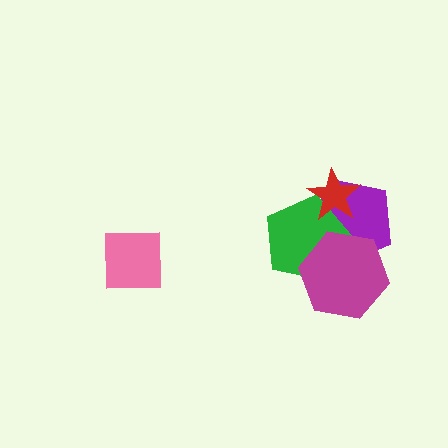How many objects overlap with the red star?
2 objects overlap with the red star.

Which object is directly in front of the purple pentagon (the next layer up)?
The green pentagon is directly in front of the purple pentagon.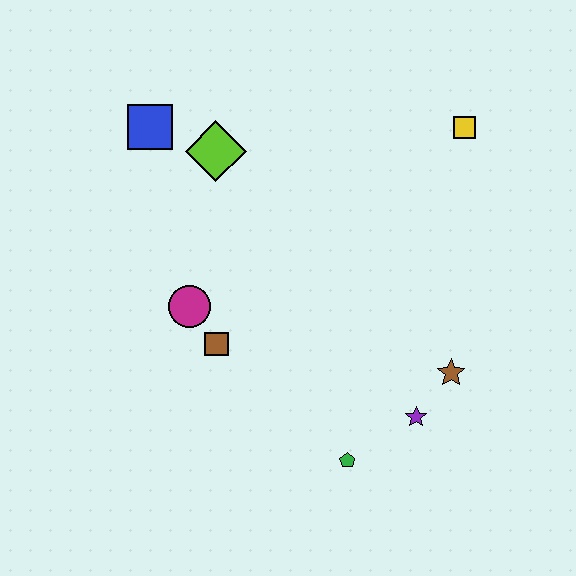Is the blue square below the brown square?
No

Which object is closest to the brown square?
The magenta circle is closest to the brown square.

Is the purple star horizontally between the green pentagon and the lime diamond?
No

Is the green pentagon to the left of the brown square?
No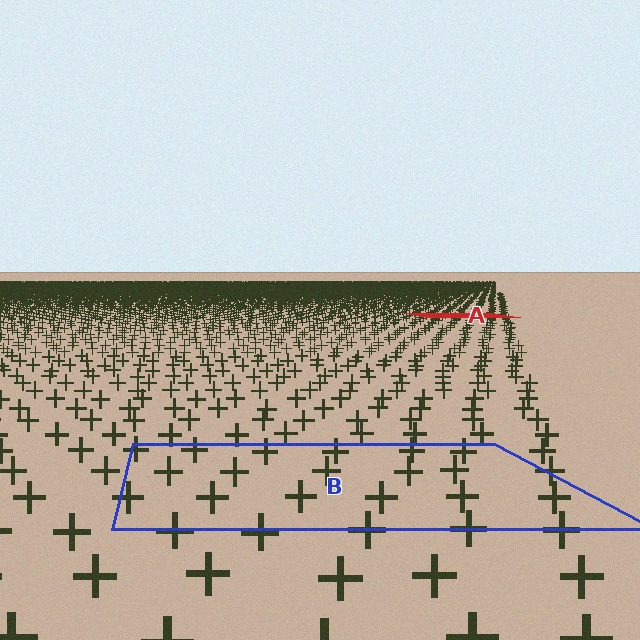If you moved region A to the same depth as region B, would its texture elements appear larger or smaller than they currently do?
They would appear larger. At a closer depth, the same texture elements are projected at a bigger on-screen size.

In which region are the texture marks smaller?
The texture marks are smaller in region A, because it is farther away.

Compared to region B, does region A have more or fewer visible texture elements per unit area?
Region A has more texture elements per unit area — they are packed more densely because it is farther away.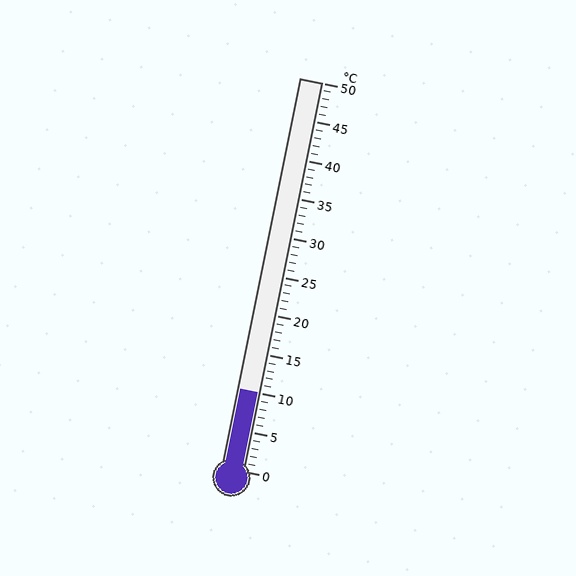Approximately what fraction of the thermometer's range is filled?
The thermometer is filled to approximately 20% of its range.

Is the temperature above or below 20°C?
The temperature is below 20°C.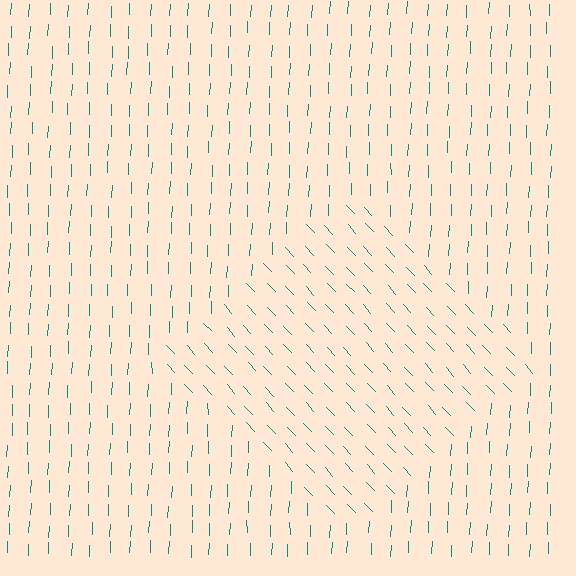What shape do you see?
I see a diamond.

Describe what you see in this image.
The image is filled with small teal line segments. A diamond region in the image has lines oriented differently from the surrounding lines, creating a visible texture boundary.